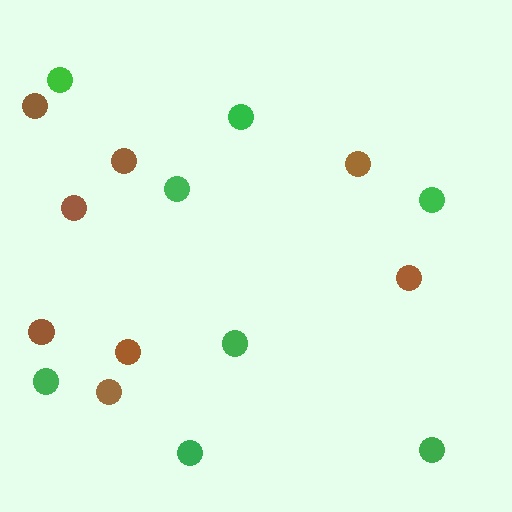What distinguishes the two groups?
There are 2 groups: one group of brown circles (8) and one group of green circles (8).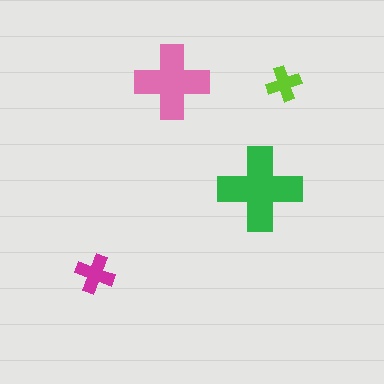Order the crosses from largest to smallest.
the green one, the pink one, the magenta one, the lime one.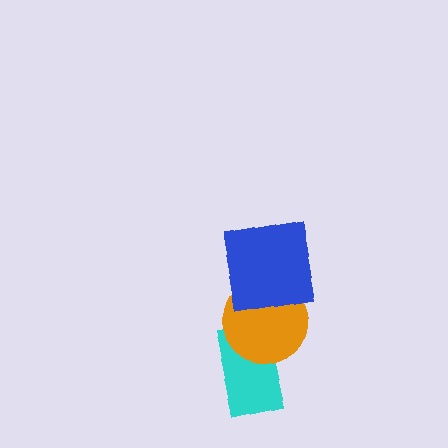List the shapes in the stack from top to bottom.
From top to bottom: the blue square, the orange circle, the cyan rectangle.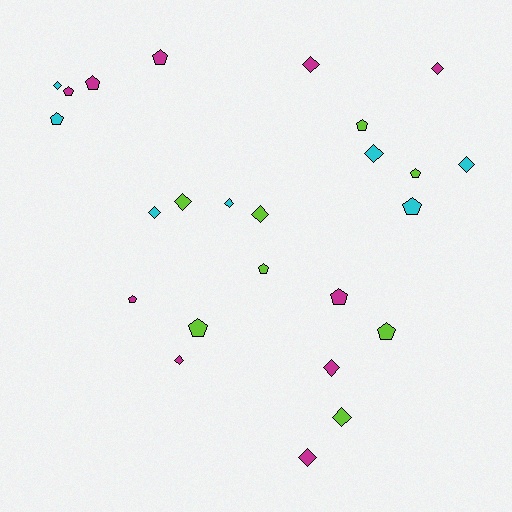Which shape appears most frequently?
Diamond, with 13 objects.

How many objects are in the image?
There are 25 objects.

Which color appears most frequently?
Magenta, with 10 objects.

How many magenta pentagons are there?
There are 5 magenta pentagons.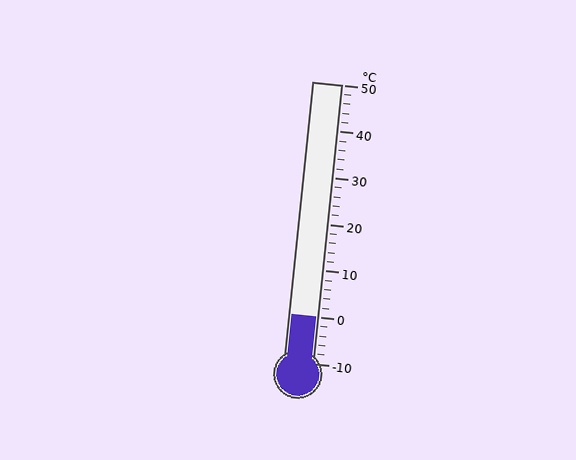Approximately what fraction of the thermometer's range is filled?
The thermometer is filled to approximately 15% of its range.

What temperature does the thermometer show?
The thermometer shows approximately 0°C.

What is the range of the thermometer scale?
The thermometer scale ranges from -10°C to 50°C.